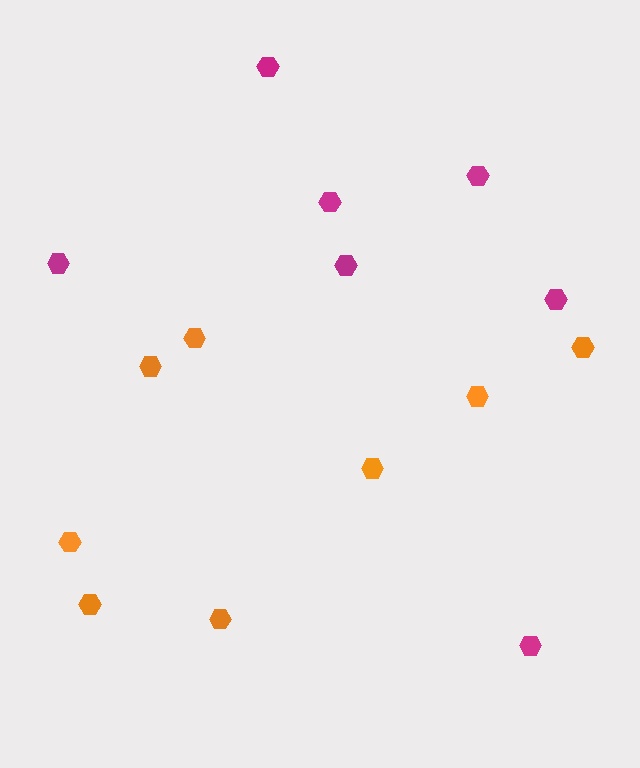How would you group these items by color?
There are 2 groups: one group of magenta hexagons (7) and one group of orange hexagons (8).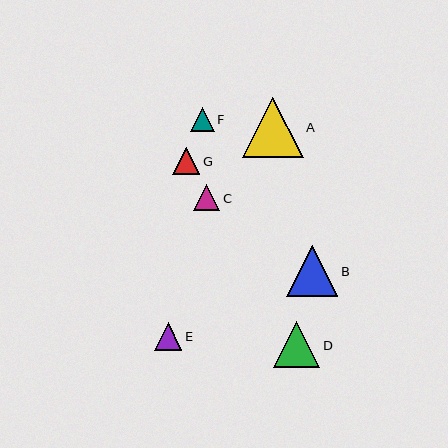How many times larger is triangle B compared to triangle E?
Triangle B is approximately 1.9 times the size of triangle E.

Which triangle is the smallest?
Triangle F is the smallest with a size of approximately 24 pixels.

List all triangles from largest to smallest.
From largest to smallest: A, B, D, E, G, C, F.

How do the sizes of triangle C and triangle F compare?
Triangle C and triangle F are approximately the same size.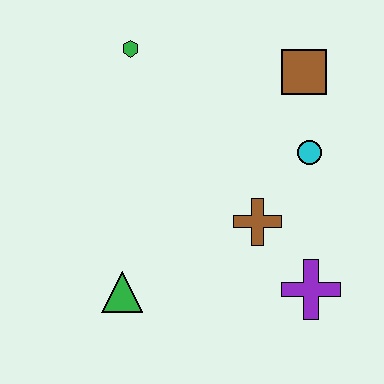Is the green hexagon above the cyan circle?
Yes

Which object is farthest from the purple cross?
The green hexagon is farthest from the purple cross.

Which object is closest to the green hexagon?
The brown square is closest to the green hexagon.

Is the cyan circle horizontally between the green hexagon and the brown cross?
No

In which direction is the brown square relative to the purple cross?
The brown square is above the purple cross.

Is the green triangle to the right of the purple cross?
No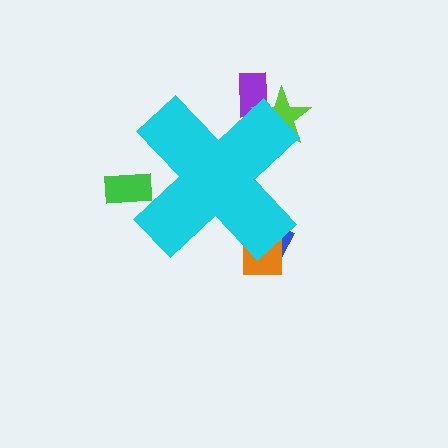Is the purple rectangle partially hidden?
Yes, the purple rectangle is partially hidden behind the cyan cross.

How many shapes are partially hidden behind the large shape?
5 shapes are partially hidden.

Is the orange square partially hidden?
Yes, the orange square is partially hidden behind the cyan cross.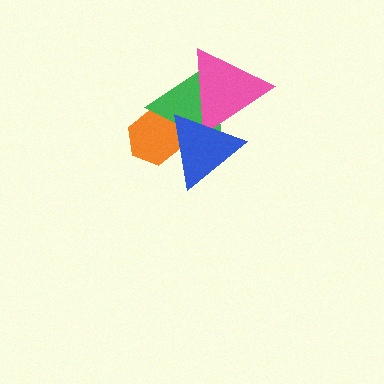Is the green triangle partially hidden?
Yes, it is partially covered by another shape.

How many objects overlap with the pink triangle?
2 objects overlap with the pink triangle.